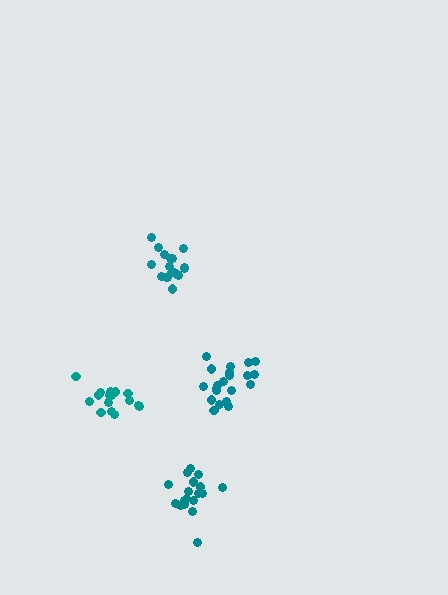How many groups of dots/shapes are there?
There are 4 groups.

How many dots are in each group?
Group 1: 18 dots, Group 2: 18 dots, Group 3: 16 dots, Group 4: 21 dots (73 total).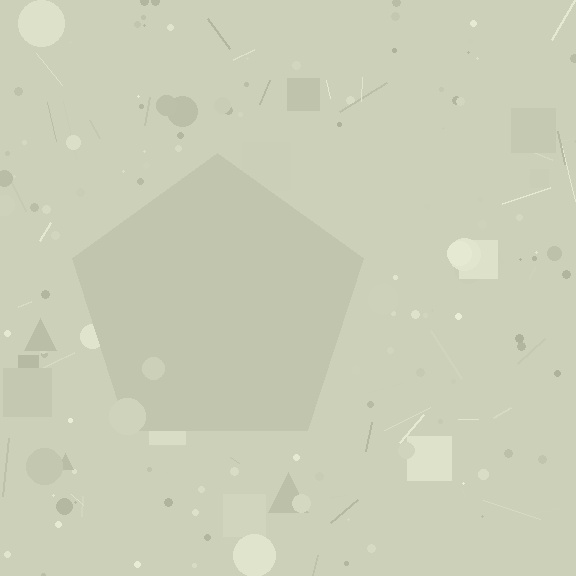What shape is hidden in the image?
A pentagon is hidden in the image.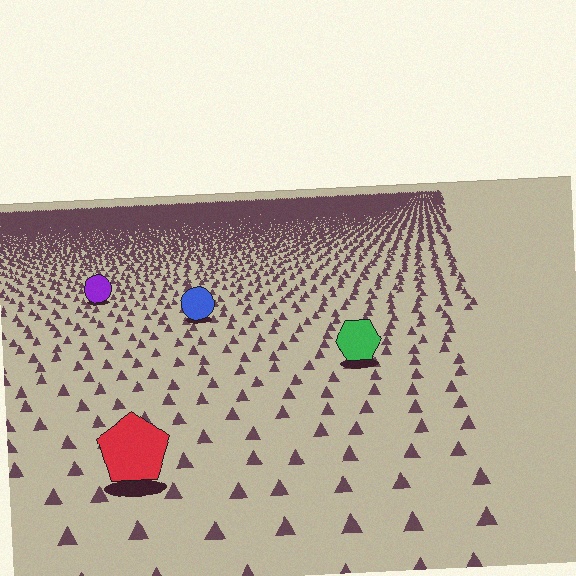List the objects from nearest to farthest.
From nearest to farthest: the red pentagon, the green hexagon, the blue circle, the purple circle.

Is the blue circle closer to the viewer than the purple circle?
Yes. The blue circle is closer — you can tell from the texture gradient: the ground texture is coarser near it.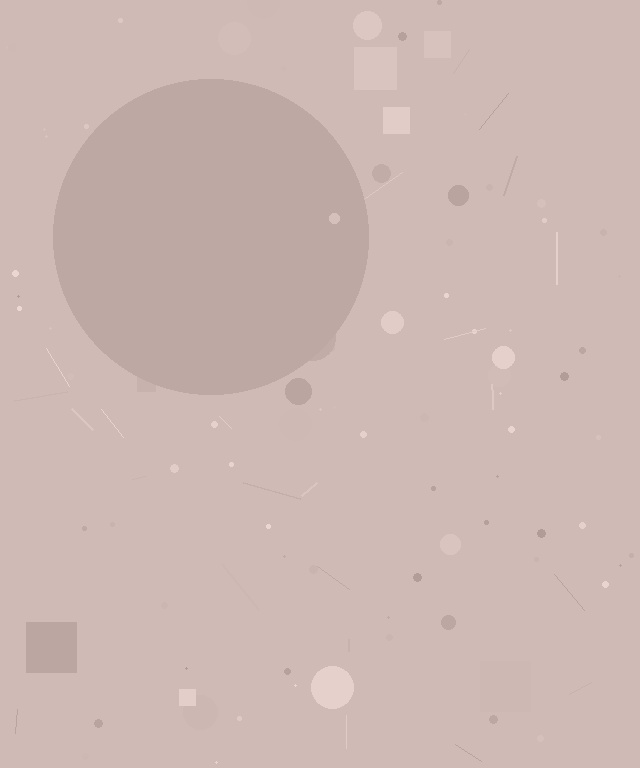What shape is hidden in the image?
A circle is hidden in the image.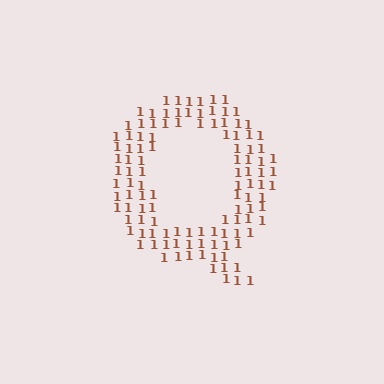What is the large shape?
The large shape is the letter Q.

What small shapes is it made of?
It is made of small digit 1's.